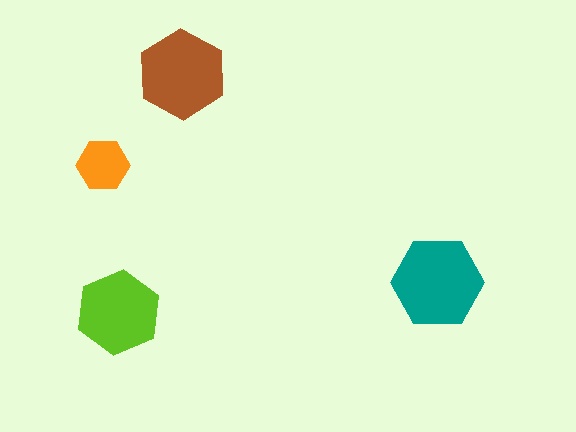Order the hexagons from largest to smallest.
the teal one, the brown one, the lime one, the orange one.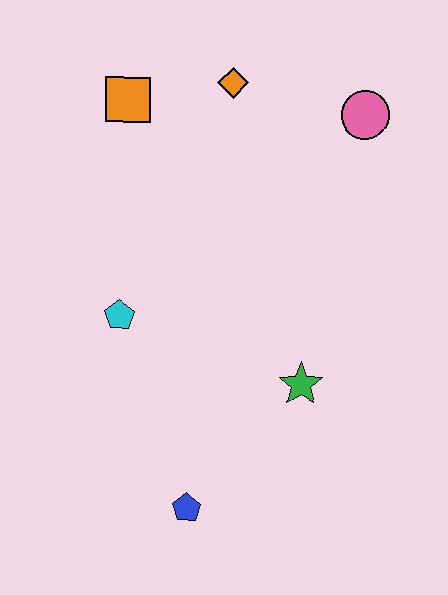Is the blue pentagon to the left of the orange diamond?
Yes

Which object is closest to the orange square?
The orange diamond is closest to the orange square.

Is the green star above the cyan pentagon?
No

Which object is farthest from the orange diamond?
The blue pentagon is farthest from the orange diamond.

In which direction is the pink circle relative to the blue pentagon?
The pink circle is above the blue pentagon.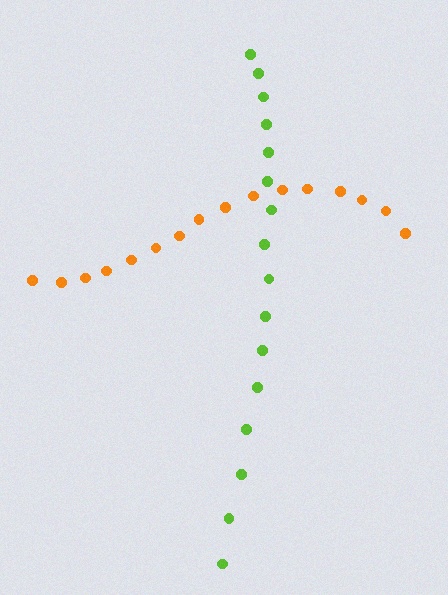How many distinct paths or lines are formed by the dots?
There are 2 distinct paths.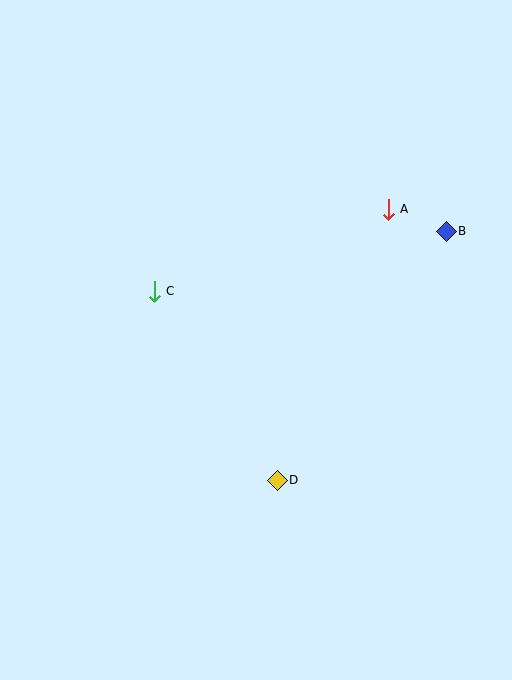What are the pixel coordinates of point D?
Point D is at (277, 480).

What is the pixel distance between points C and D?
The distance between C and D is 225 pixels.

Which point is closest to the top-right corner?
Point B is closest to the top-right corner.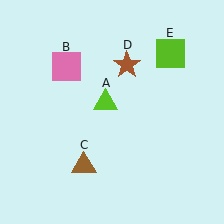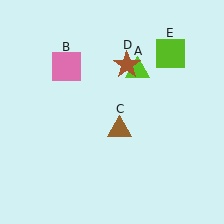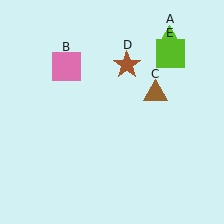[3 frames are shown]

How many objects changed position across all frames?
2 objects changed position: lime triangle (object A), brown triangle (object C).